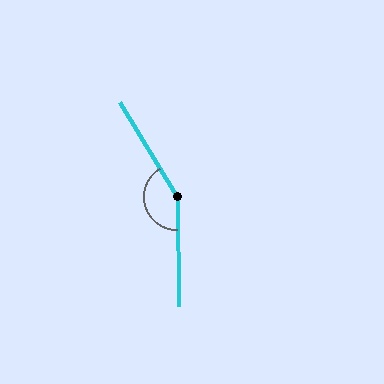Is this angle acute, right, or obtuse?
It is obtuse.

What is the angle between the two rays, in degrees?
Approximately 150 degrees.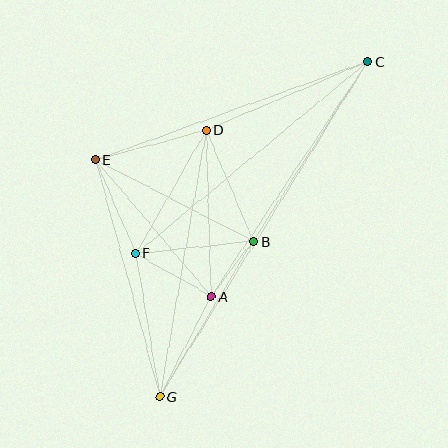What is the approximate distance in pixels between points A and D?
The distance between A and D is approximately 167 pixels.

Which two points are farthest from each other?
Points C and G are farthest from each other.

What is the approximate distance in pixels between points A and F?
The distance between A and F is approximately 87 pixels.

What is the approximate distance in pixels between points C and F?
The distance between C and F is approximately 301 pixels.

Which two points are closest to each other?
Points A and B are closest to each other.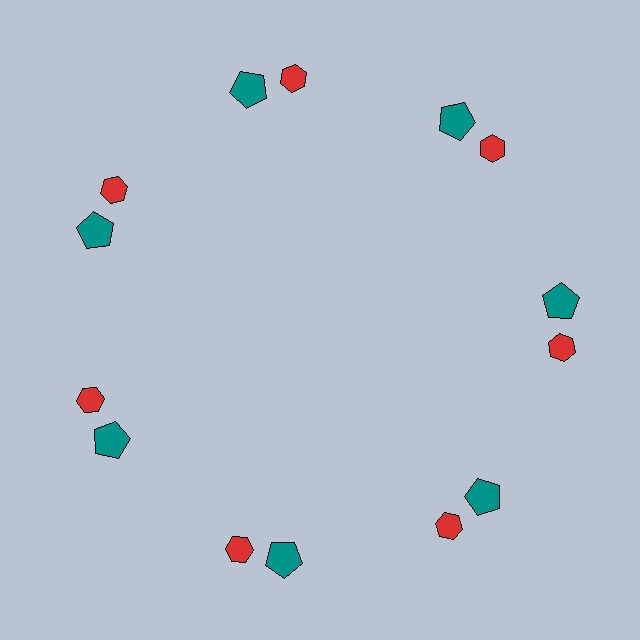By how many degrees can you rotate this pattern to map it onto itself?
The pattern maps onto itself every 51 degrees of rotation.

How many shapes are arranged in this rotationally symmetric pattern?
There are 14 shapes, arranged in 7 groups of 2.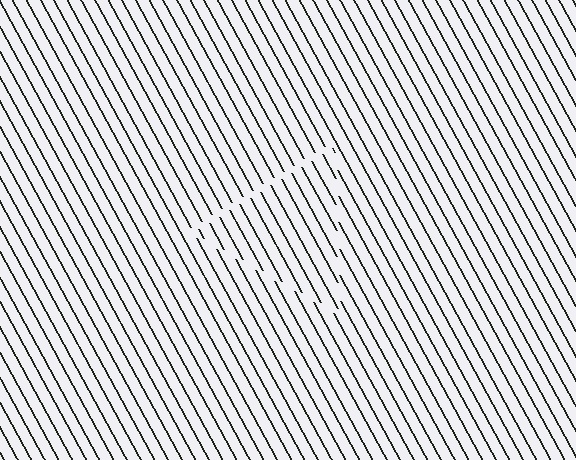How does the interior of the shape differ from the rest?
The interior of the shape contains the same grating, shifted by half a period — the contour is defined by the phase discontinuity where line-ends from the inner and outer gratings abut.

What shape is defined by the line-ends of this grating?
An illusory triangle. The interior of the shape contains the same grating, shifted by half a period — the contour is defined by the phase discontinuity where line-ends from the inner and outer gratings abut.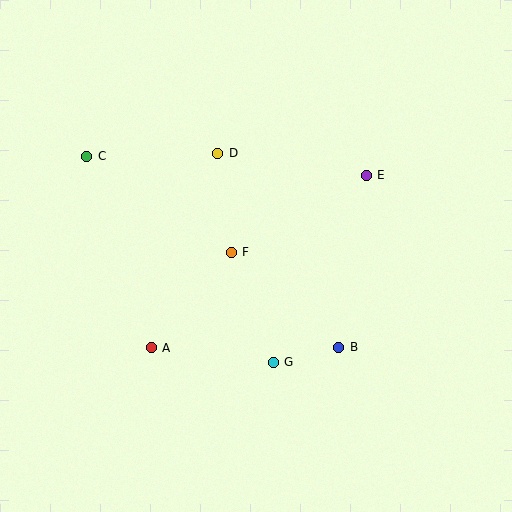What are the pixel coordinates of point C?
Point C is at (87, 156).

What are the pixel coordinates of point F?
Point F is at (231, 252).